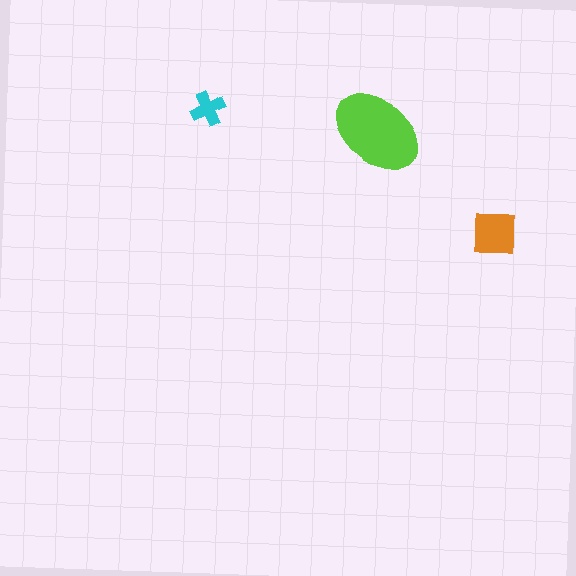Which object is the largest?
The lime ellipse.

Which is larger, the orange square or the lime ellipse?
The lime ellipse.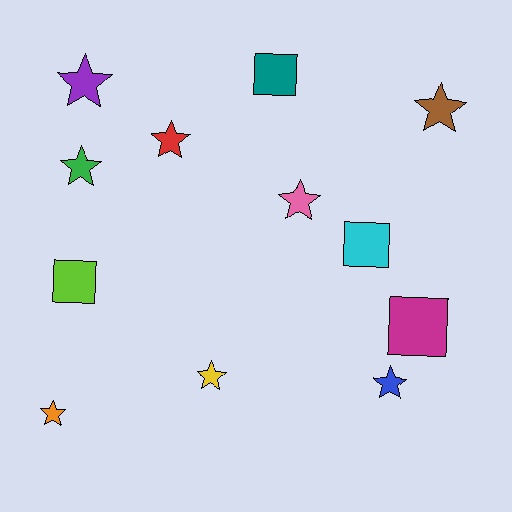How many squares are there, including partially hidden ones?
There are 4 squares.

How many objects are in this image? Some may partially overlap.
There are 12 objects.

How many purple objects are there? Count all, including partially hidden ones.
There is 1 purple object.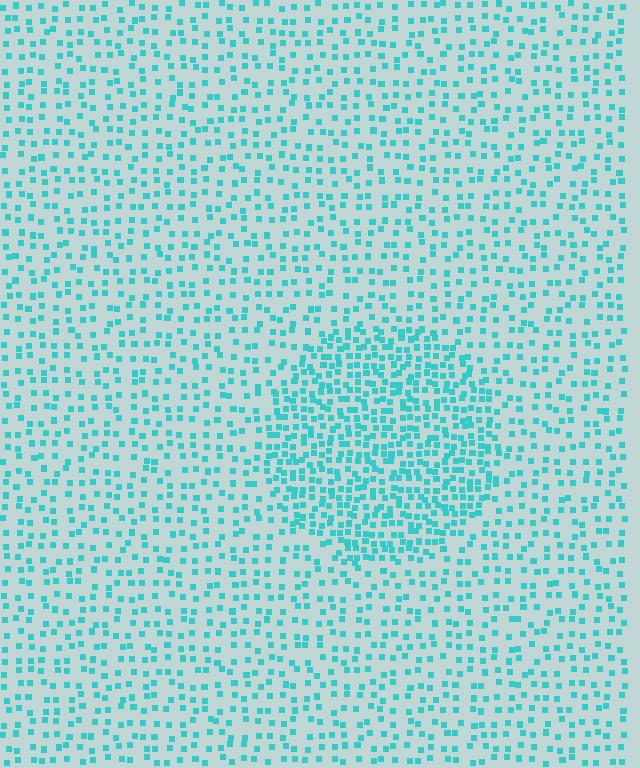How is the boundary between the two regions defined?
The boundary is defined by a change in element density (approximately 2.0x ratio). All elements are the same color, size, and shape.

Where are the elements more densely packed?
The elements are more densely packed inside the circle boundary.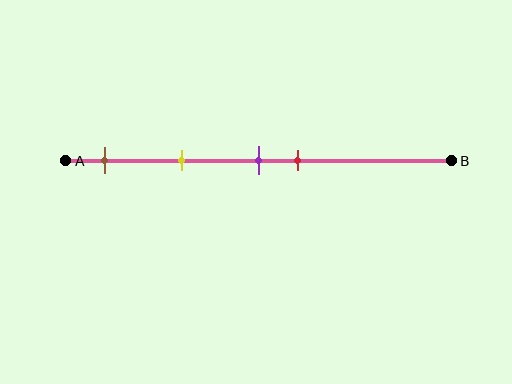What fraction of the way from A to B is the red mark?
The red mark is approximately 60% (0.6) of the way from A to B.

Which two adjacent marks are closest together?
The purple and red marks are the closest adjacent pair.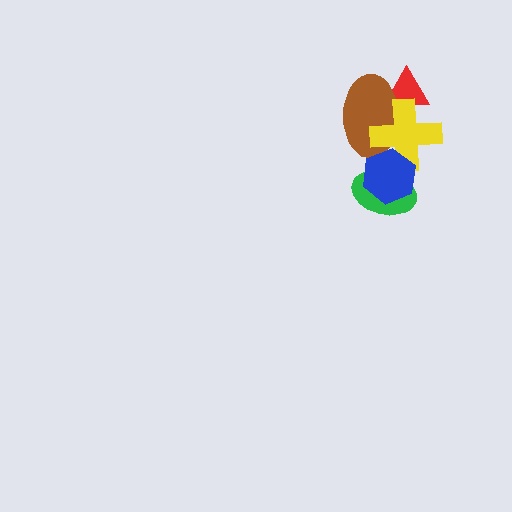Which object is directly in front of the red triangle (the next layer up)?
The brown ellipse is directly in front of the red triangle.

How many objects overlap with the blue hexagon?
3 objects overlap with the blue hexagon.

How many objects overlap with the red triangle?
2 objects overlap with the red triangle.